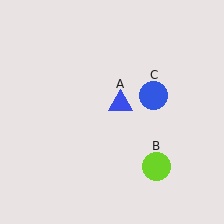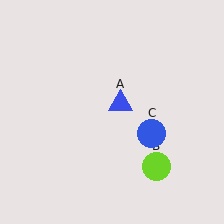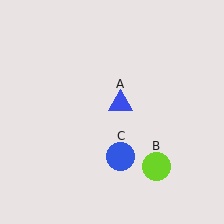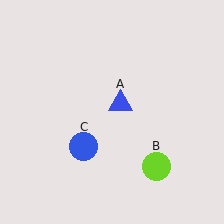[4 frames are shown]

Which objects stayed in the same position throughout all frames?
Blue triangle (object A) and lime circle (object B) remained stationary.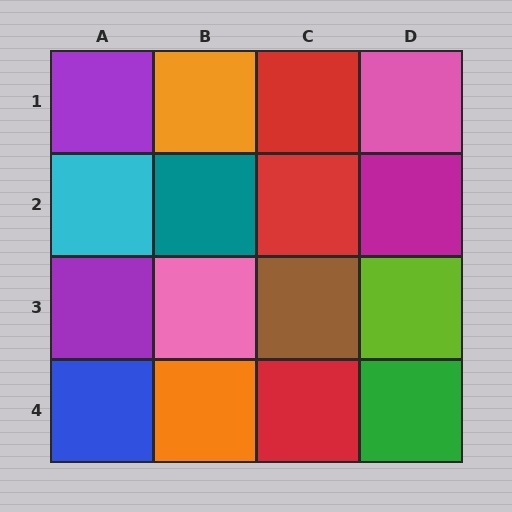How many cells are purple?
2 cells are purple.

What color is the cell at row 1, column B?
Orange.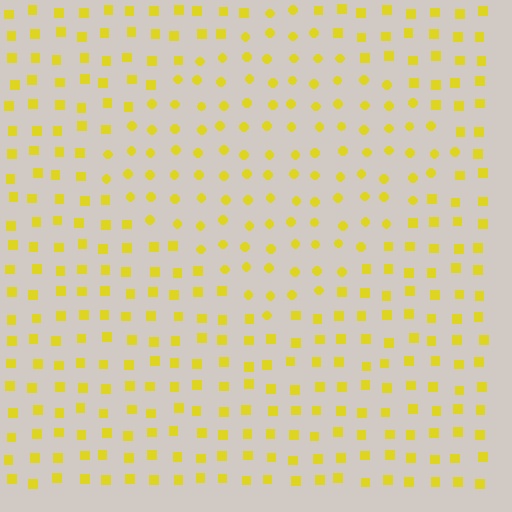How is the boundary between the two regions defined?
The boundary is defined by a change in element shape: circles inside vs. squares outside. All elements share the same color and spacing.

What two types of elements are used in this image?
The image uses circles inside the diamond region and squares outside it.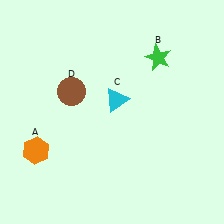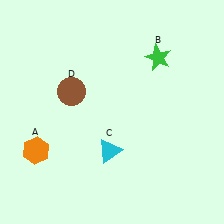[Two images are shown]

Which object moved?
The cyan triangle (C) moved down.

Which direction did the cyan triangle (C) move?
The cyan triangle (C) moved down.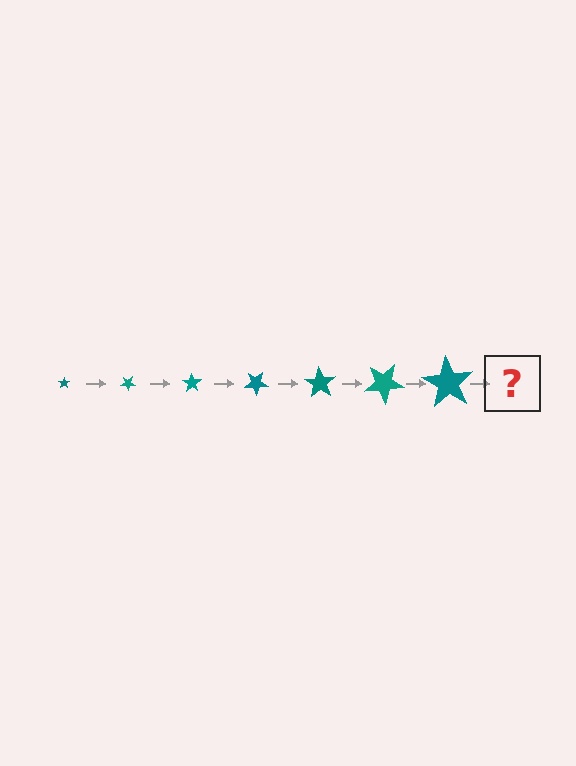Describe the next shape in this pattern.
It should be a star, larger than the previous one and rotated 245 degrees from the start.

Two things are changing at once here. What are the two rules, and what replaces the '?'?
The two rules are that the star grows larger each step and it rotates 35 degrees each step. The '?' should be a star, larger than the previous one and rotated 245 degrees from the start.